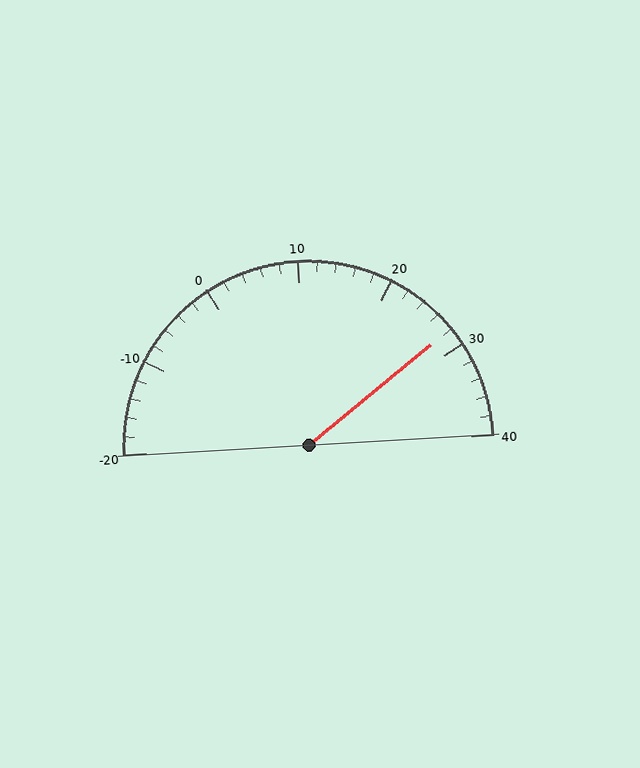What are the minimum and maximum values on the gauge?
The gauge ranges from -20 to 40.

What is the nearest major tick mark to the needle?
The nearest major tick mark is 30.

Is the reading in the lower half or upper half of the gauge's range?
The reading is in the upper half of the range (-20 to 40).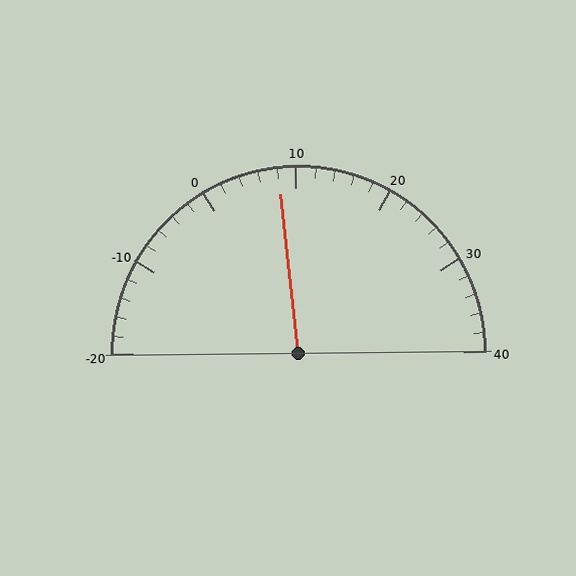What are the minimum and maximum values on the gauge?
The gauge ranges from -20 to 40.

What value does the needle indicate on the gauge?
The needle indicates approximately 8.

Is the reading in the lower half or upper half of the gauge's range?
The reading is in the lower half of the range (-20 to 40).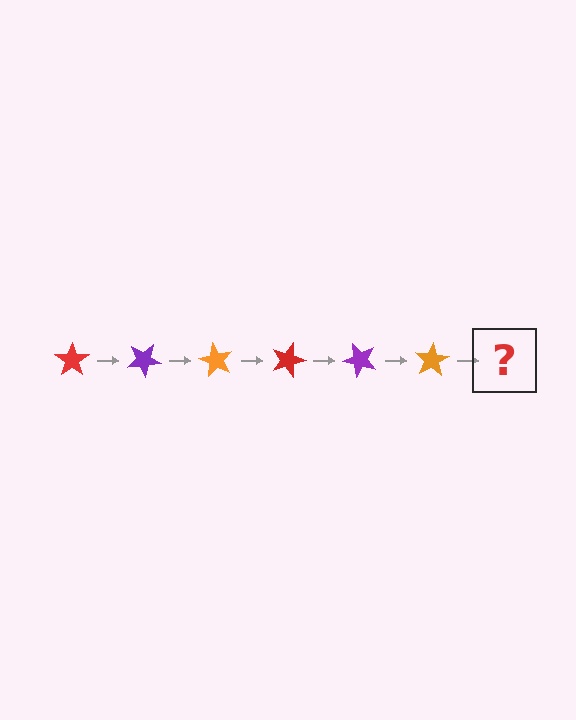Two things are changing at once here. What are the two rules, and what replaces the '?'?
The two rules are that it rotates 30 degrees each step and the color cycles through red, purple, and orange. The '?' should be a red star, rotated 180 degrees from the start.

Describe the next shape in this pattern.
It should be a red star, rotated 180 degrees from the start.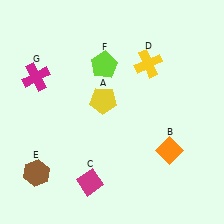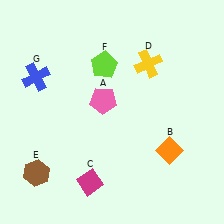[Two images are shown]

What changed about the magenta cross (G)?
In Image 1, G is magenta. In Image 2, it changed to blue.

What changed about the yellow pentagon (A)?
In Image 1, A is yellow. In Image 2, it changed to pink.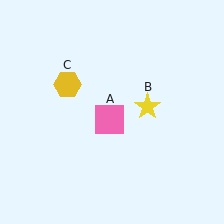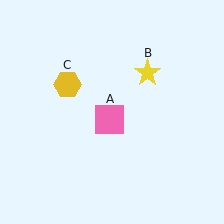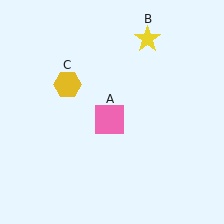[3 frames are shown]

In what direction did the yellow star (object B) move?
The yellow star (object B) moved up.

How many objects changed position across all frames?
1 object changed position: yellow star (object B).